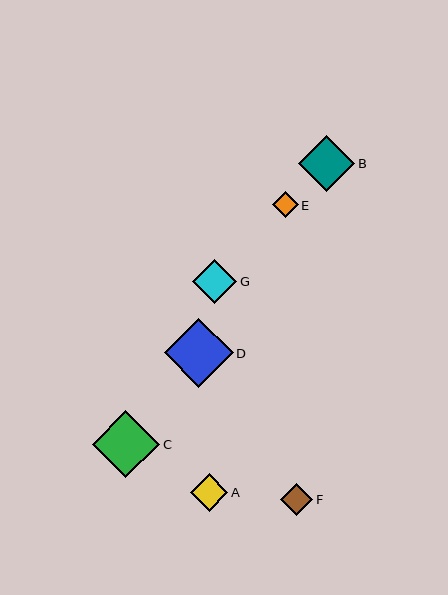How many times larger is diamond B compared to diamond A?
Diamond B is approximately 1.5 times the size of diamond A.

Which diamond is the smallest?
Diamond E is the smallest with a size of approximately 26 pixels.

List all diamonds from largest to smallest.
From largest to smallest: D, C, B, G, A, F, E.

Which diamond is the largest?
Diamond D is the largest with a size of approximately 69 pixels.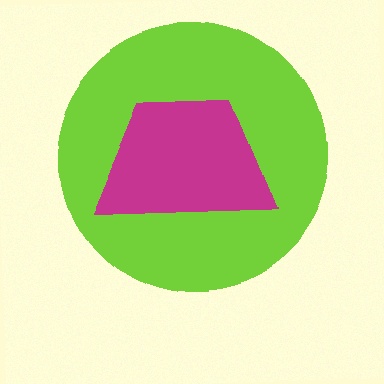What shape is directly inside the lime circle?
The magenta trapezoid.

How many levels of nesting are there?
2.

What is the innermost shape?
The magenta trapezoid.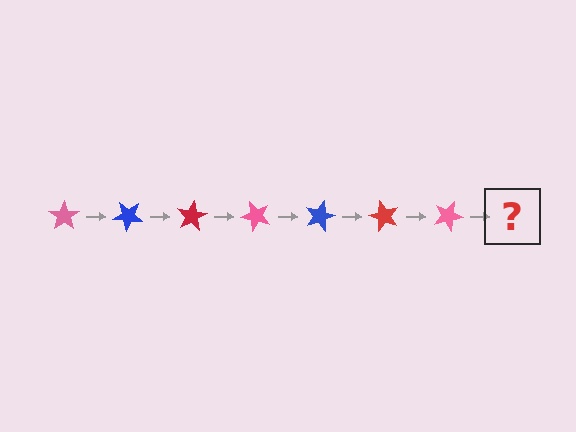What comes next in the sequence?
The next element should be a blue star, rotated 280 degrees from the start.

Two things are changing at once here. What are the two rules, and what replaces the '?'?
The two rules are that it rotates 40 degrees each step and the color cycles through pink, blue, and red. The '?' should be a blue star, rotated 280 degrees from the start.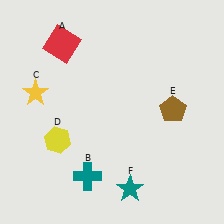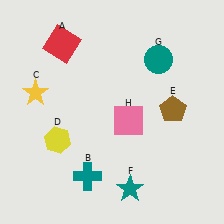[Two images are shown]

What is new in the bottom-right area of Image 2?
A pink square (H) was added in the bottom-right area of Image 2.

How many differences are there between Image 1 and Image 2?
There are 2 differences between the two images.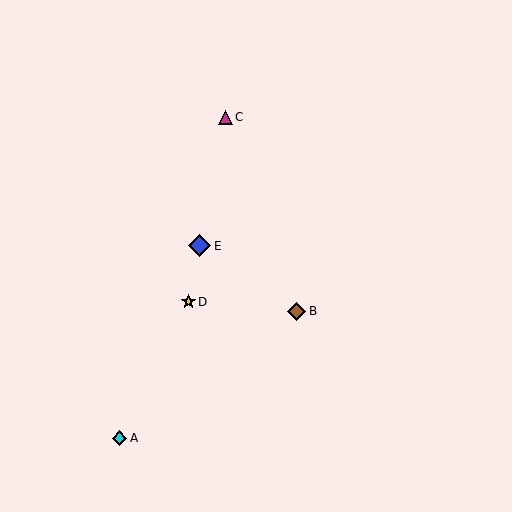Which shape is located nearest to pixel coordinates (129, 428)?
The cyan diamond (labeled A) at (119, 438) is nearest to that location.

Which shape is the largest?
The blue diamond (labeled E) is the largest.